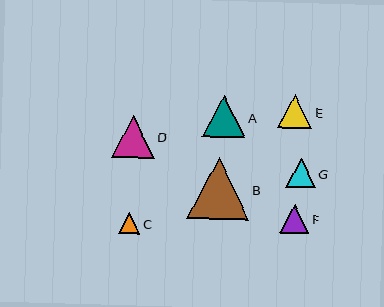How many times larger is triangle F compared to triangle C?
Triangle F is approximately 1.4 times the size of triangle C.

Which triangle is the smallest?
Triangle C is the smallest with a size of approximately 21 pixels.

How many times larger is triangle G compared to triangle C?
Triangle G is approximately 1.4 times the size of triangle C.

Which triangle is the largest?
Triangle B is the largest with a size of approximately 62 pixels.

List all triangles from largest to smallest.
From largest to smallest: B, A, D, E, G, F, C.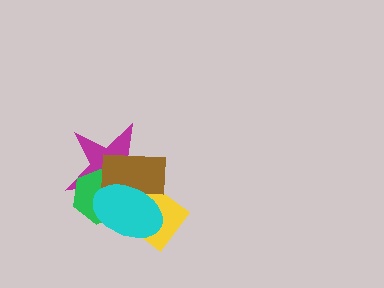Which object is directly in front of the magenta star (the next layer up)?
The green hexagon is directly in front of the magenta star.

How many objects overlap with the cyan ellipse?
4 objects overlap with the cyan ellipse.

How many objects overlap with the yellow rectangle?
4 objects overlap with the yellow rectangle.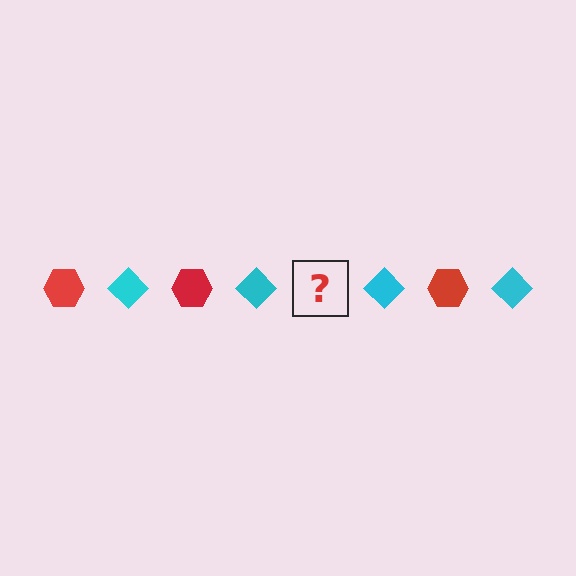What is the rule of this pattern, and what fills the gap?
The rule is that the pattern alternates between red hexagon and cyan diamond. The gap should be filled with a red hexagon.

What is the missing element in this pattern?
The missing element is a red hexagon.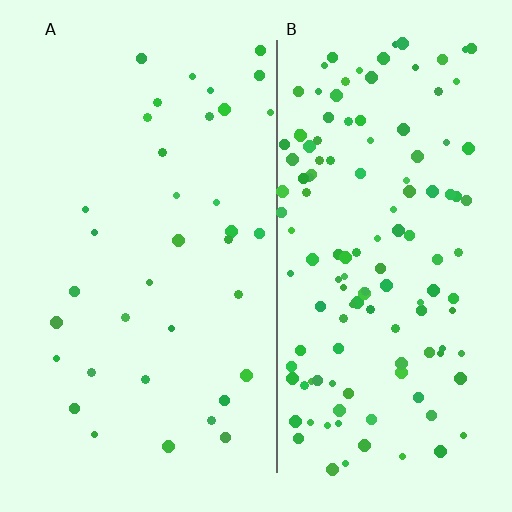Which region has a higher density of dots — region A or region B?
B (the right).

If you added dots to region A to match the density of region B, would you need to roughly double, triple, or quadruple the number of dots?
Approximately quadruple.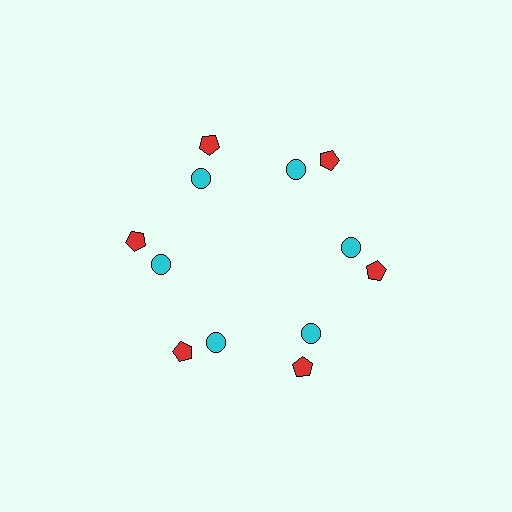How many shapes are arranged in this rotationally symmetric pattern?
There are 12 shapes, arranged in 6 groups of 2.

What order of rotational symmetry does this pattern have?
This pattern has 6-fold rotational symmetry.